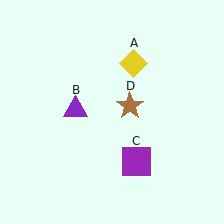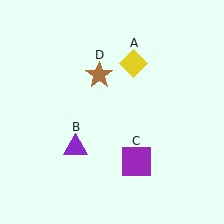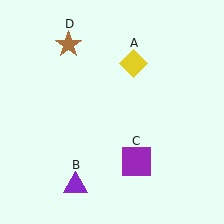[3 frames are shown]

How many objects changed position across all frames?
2 objects changed position: purple triangle (object B), brown star (object D).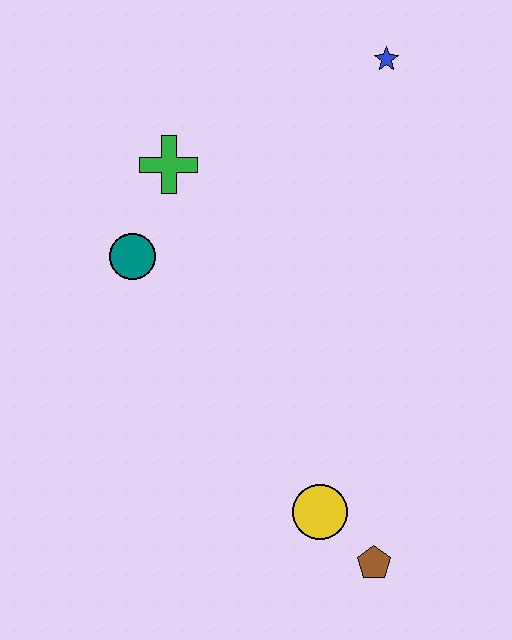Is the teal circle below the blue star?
Yes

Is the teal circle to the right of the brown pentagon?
No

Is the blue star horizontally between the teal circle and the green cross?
No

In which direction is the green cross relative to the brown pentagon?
The green cross is above the brown pentagon.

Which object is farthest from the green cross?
The brown pentagon is farthest from the green cross.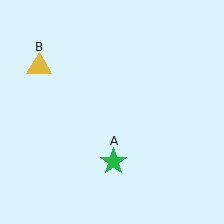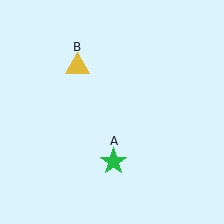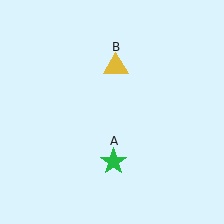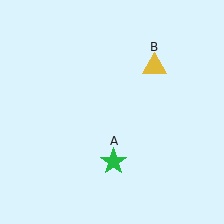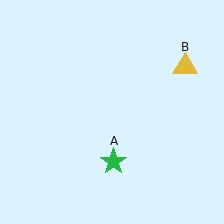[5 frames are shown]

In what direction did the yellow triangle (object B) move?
The yellow triangle (object B) moved right.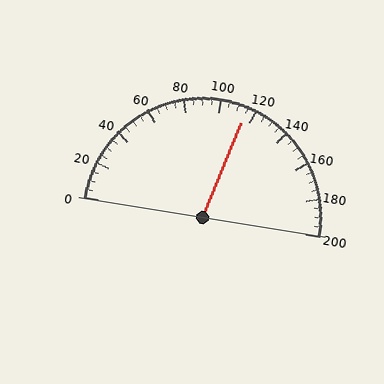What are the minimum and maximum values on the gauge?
The gauge ranges from 0 to 200.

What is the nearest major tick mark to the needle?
The nearest major tick mark is 120.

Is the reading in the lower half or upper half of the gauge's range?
The reading is in the upper half of the range (0 to 200).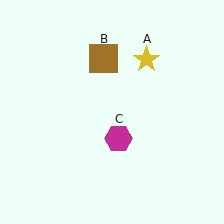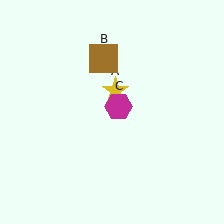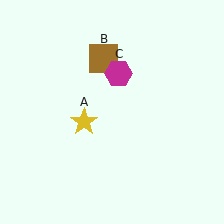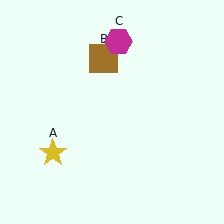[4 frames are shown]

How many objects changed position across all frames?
2 objects changed position: yellow star (object A), magenta hexagon (object C).